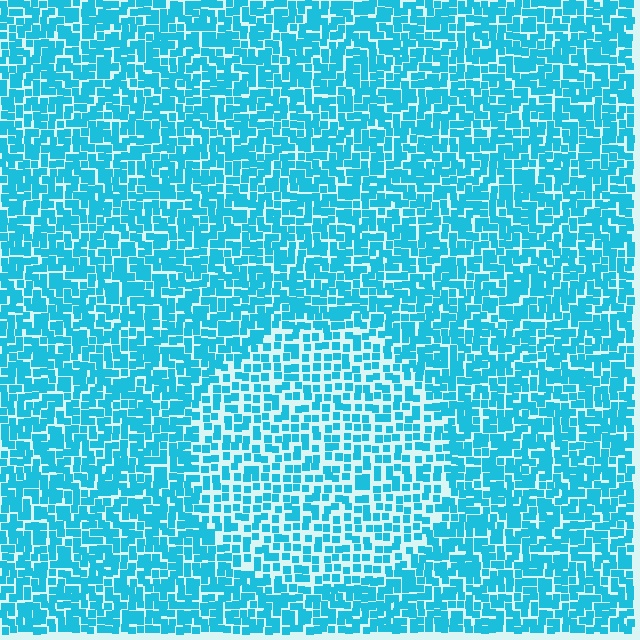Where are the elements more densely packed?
The elements are more densely packed outside the circle boundary.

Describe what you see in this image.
The image contains small cyan elements arranged at two different densities. A circle-shaped region is visible where the elements are less densely packed than the surrounding area.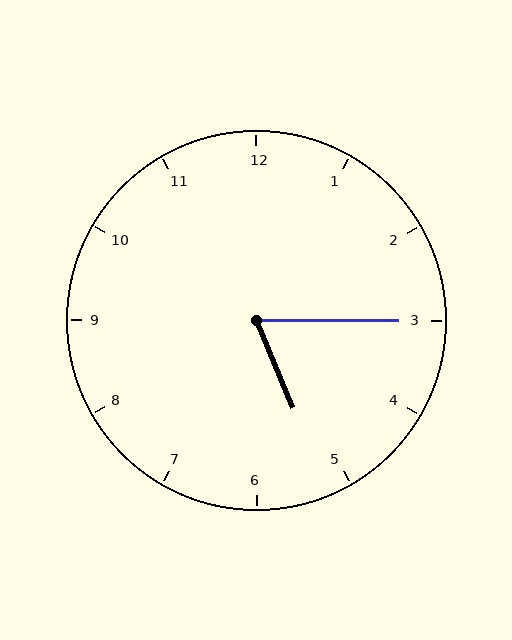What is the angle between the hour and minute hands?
Approximately 68 degrees.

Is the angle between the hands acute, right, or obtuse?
It is acute.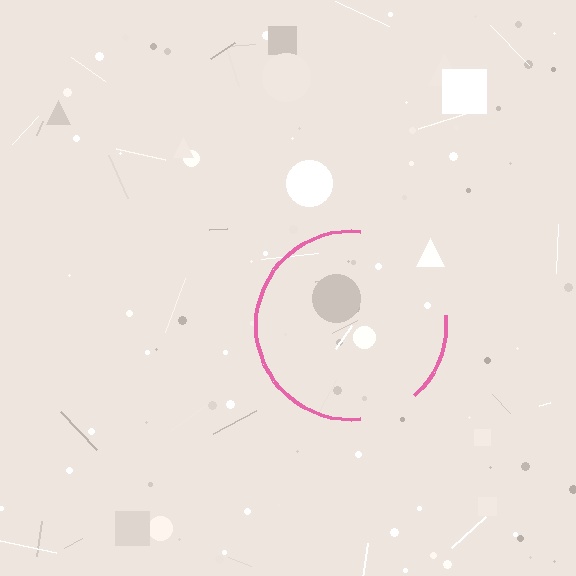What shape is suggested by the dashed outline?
The dashed outline suggests a circle.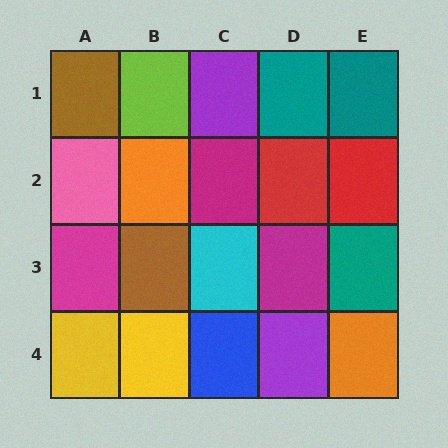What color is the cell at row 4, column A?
Yellow.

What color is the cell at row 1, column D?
Teal.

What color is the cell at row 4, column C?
Blue.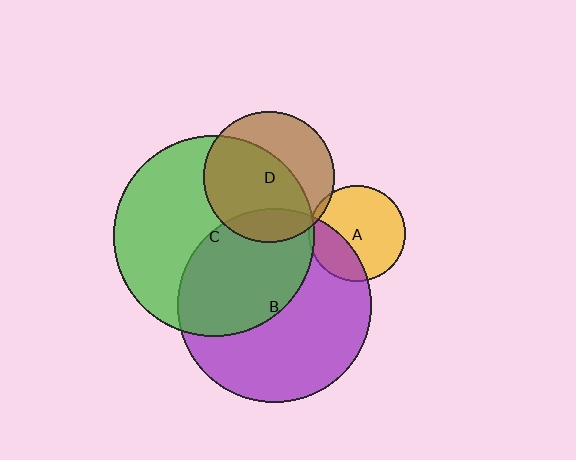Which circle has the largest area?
Circle C (green).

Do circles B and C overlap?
Yes.